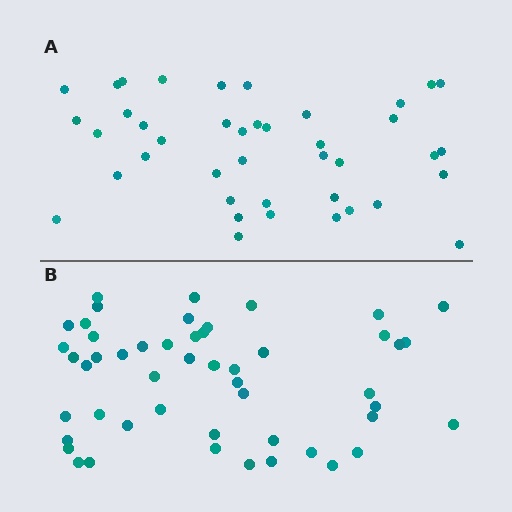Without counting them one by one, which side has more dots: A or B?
Region B (the bottom region) has more dots.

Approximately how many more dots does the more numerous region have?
Region B has roughly 8 or so more dots than region A.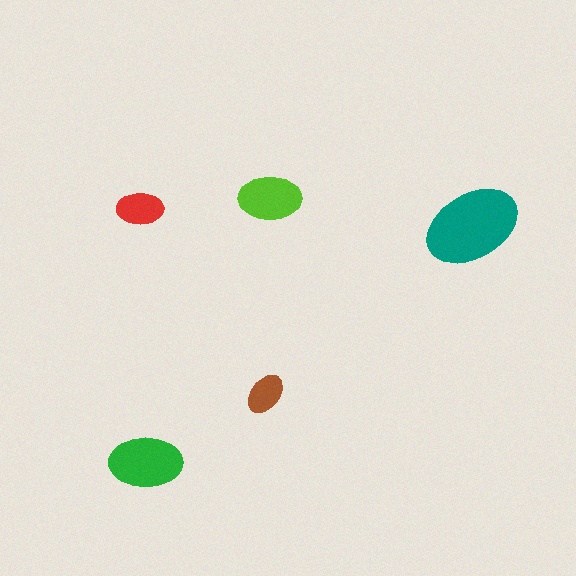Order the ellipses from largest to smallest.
the teal one, the green one, the lime one, the red one, the brown one.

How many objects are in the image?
There are 5 objects in the image.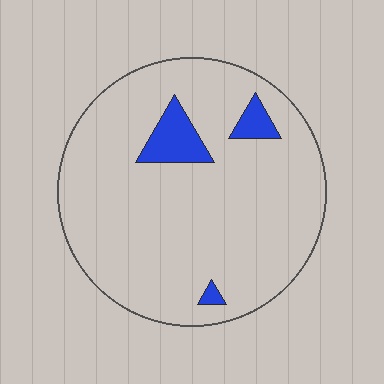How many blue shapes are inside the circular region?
3.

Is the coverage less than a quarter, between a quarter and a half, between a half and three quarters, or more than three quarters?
Less than a quarter.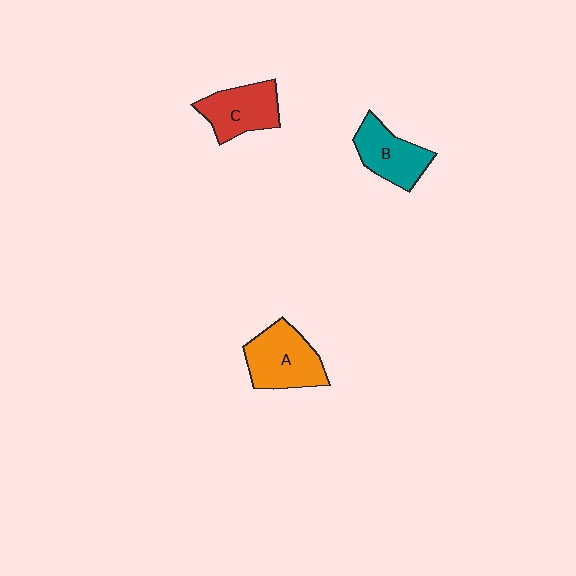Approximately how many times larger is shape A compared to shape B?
Approximately 1.2 times.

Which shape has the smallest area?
Shape B (teal).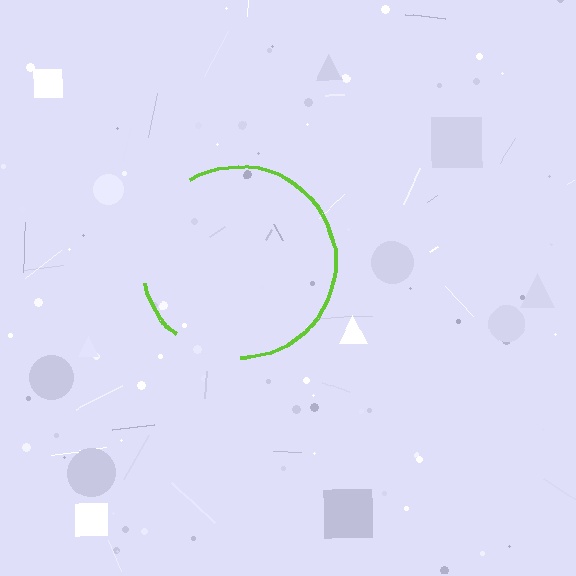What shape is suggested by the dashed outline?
The dashed outline suggests a circle.